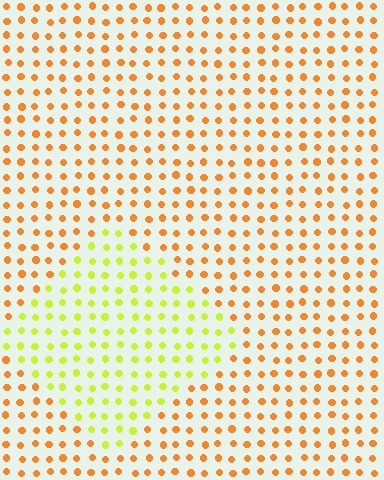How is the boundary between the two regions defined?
The boundary is defined purely by a slight shift in hue (about 47 degrees). Spacing, size, and orientation are identical on both sides.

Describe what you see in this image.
The image is filled with small orange elements in a uniform arrangement. A diamond-shaped region is visible where the elements are tinted to a slightly different hue, forming a subtle color boundary.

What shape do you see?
I see a diamond.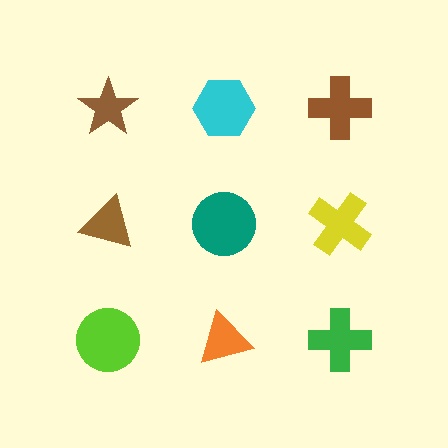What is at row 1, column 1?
A brown star.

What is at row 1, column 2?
A cyan hexagon.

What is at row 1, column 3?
A brown cross.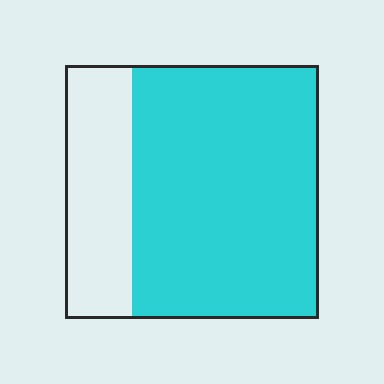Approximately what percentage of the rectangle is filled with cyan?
Approximately 75%.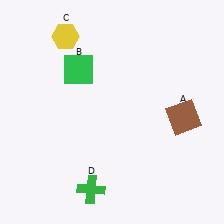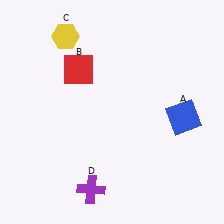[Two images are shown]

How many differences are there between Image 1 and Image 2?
There are 3 differences between the two images.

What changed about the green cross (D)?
In Image 1, D is green. In Image 2, it changed to purple.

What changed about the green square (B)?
In Image 1, B is green. In Image 2, it changed to red.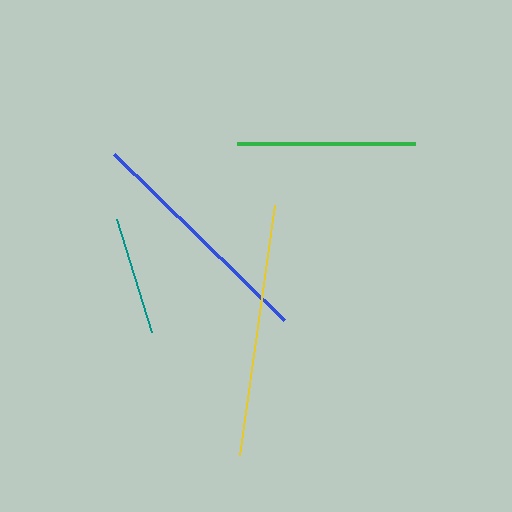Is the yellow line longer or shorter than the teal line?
The yellow line is longer than the teal line.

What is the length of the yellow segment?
The yellow segment is approximately 252 pixels long.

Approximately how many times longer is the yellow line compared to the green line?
The yellow line is approximately 1.4 times the length of the green line.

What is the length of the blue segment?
The blue segment is approximately 238 pixels long.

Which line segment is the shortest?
The teal line is the shortest at approximately 118 pixels.